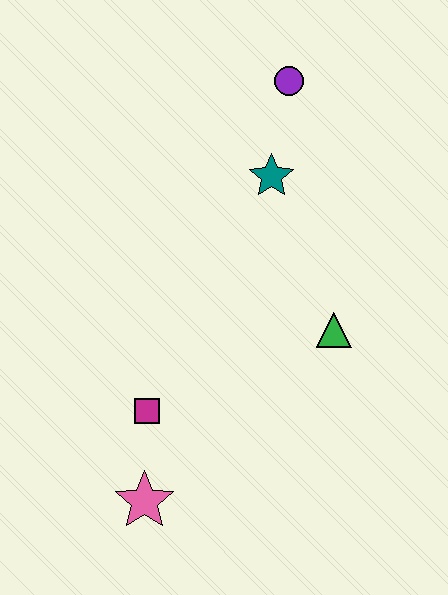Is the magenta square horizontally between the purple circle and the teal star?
No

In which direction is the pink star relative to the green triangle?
The pink star is to the left of the green triangle.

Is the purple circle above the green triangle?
Yes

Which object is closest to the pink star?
The magenta square is closest to the pink star.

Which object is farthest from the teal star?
The pink star is farthest from the teal star.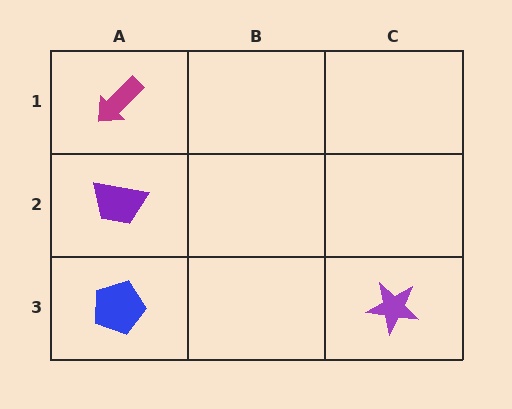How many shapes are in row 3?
2 shapes.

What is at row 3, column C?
A purple star.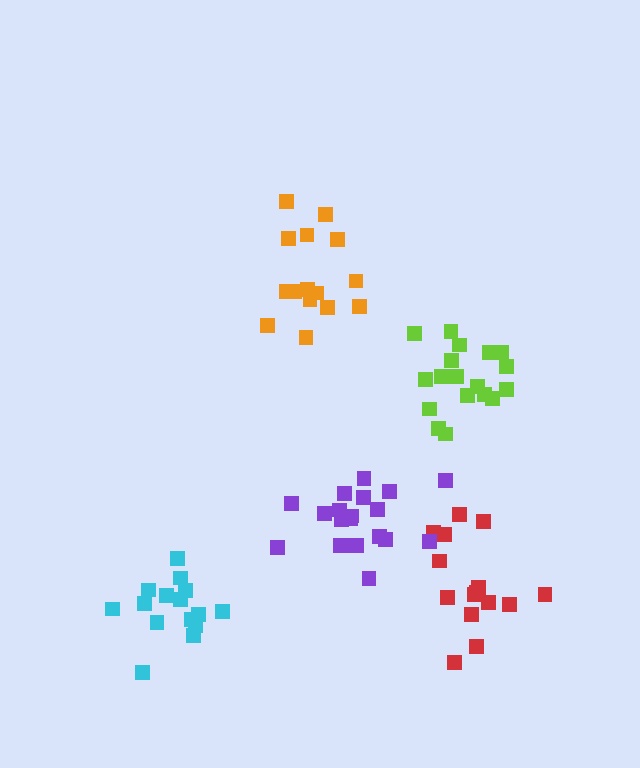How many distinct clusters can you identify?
There are 5 distinct clusters.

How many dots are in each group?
Group 1: 15 dots, Group 2: 18 dots, Group 3: 15 dots, Group 4: 15 dots, Group 5: 20 dots (83 total).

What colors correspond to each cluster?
The clusters are colored: cyan, lime, orange, red, purple.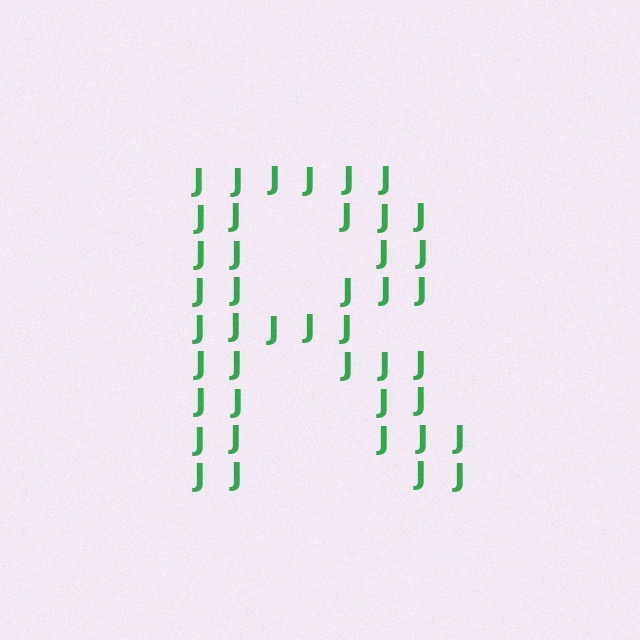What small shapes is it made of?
It is made of small letter J's.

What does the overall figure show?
The overall figure shows the letter R.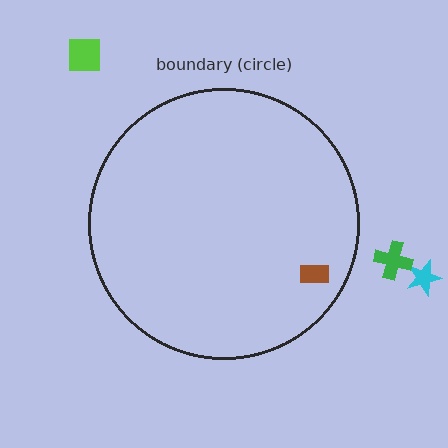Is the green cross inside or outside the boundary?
Outside.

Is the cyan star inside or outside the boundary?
Outside.